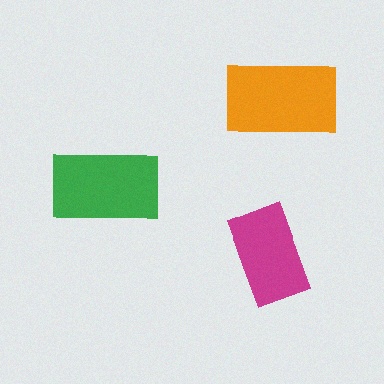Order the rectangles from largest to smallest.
the orange one, the green one, the magenta one.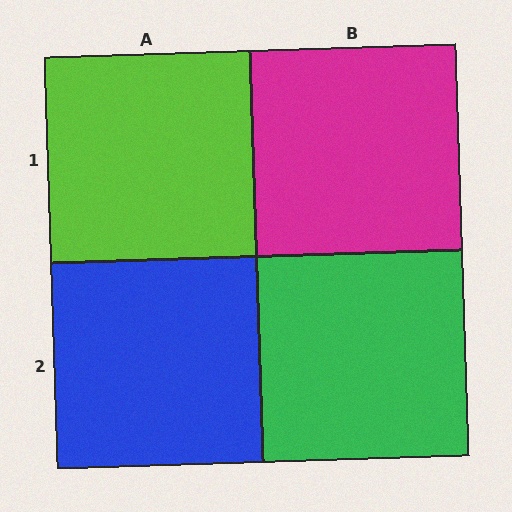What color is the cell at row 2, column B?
Green.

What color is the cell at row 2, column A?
Blue.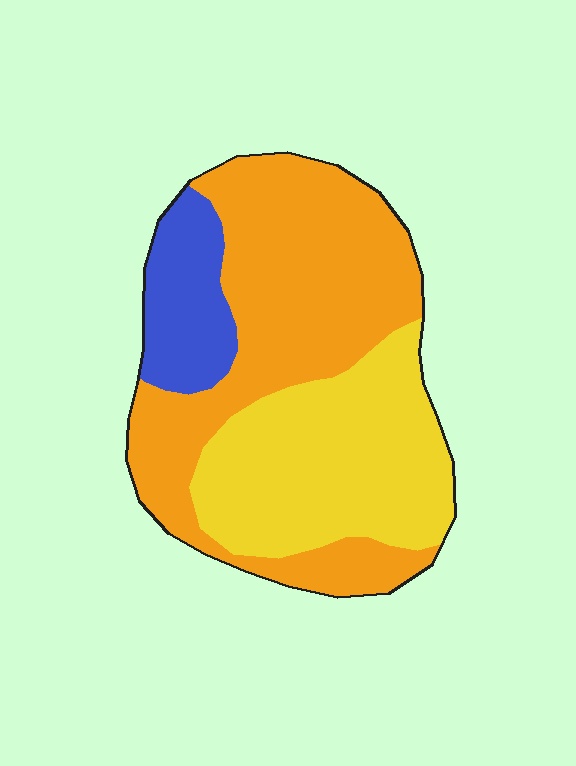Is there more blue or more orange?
Orange.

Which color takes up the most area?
Orange, at roughly 50%.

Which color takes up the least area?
Blue, at roughly 15%.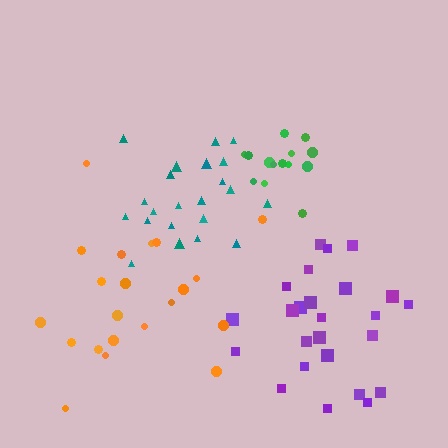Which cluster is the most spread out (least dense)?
Orange.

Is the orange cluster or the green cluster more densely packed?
Green.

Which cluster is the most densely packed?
Green.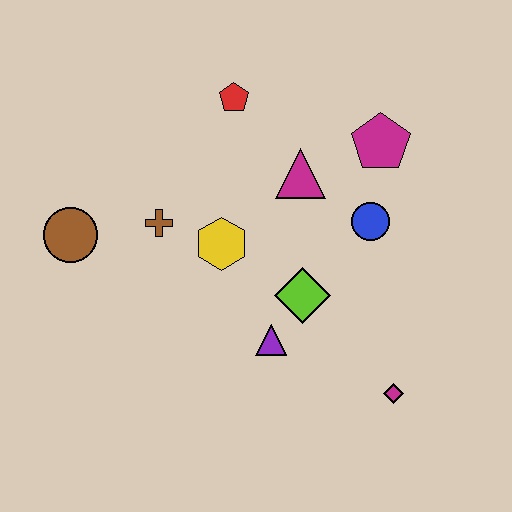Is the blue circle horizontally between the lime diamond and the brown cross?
No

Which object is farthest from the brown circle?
The magenta diamond is farthest from the brown circle.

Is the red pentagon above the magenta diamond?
Yes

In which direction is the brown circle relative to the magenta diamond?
The brown circle is to the left of the magenta diamond.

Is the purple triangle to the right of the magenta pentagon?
No